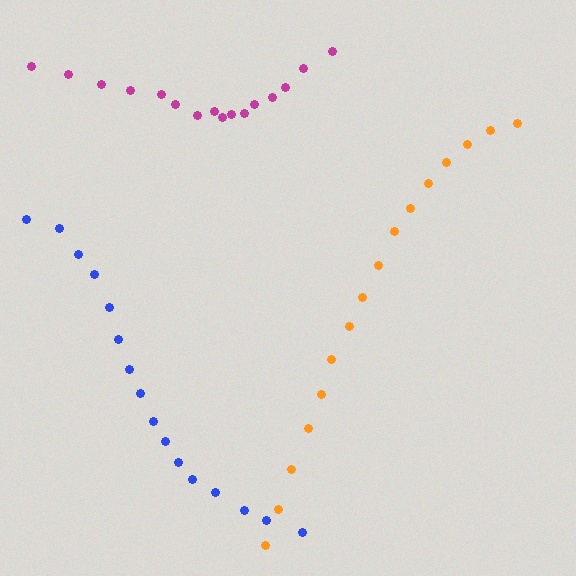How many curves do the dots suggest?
There are 3 distinct paths.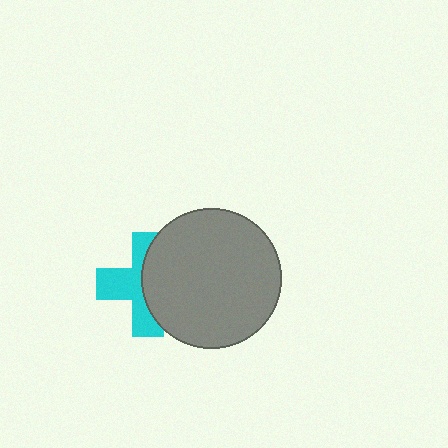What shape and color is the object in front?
The object in front is a gray circle.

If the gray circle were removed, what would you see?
You would see the complete cyan cross.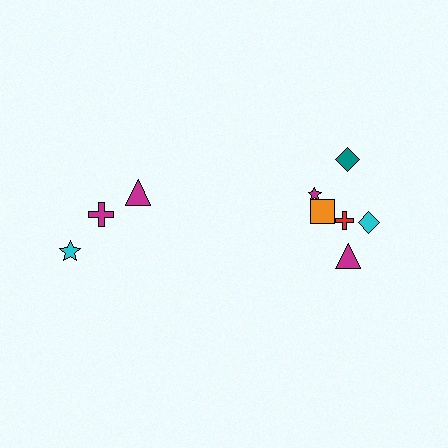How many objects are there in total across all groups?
There are 9 objects.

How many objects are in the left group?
There are 3 objects.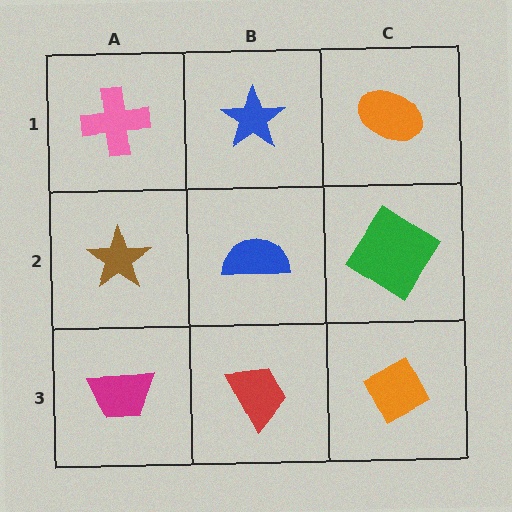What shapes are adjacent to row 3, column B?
A blue semicircle (row 2, column B), a magenta trapezoid (row 3, column A), an orange diamond (row 3, column C).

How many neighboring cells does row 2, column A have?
3.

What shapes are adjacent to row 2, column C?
An orange ellipse (row 1, column C), an orange diamond (row 3, column C), a blue semicircle (row 2, column B).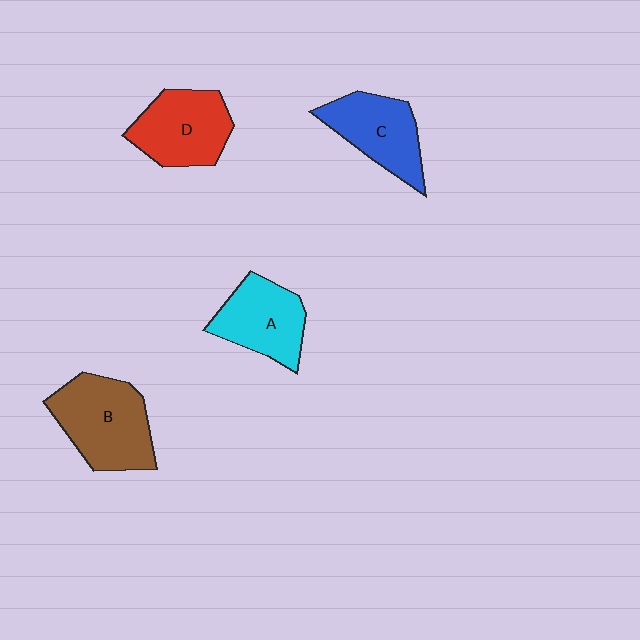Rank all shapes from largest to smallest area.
From largest to smallest: B (brown), D (red), C (blue), A (cyan).